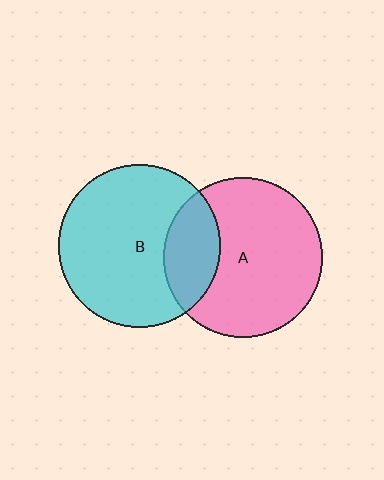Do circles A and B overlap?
Yes.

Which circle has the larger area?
Circle B (cyan).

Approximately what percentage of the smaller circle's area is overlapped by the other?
Approximately 25%.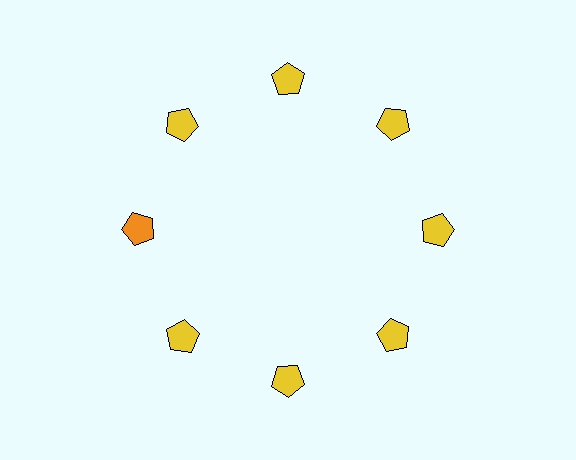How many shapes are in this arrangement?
There are 8 shapes arranged in a ring pattern.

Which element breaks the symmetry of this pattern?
The orange pentagon at roughly the 9 o'clock position breaks the symmetry. All other shapes are yellow pentagons.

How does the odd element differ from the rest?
It has a different color: orange instead of yellow.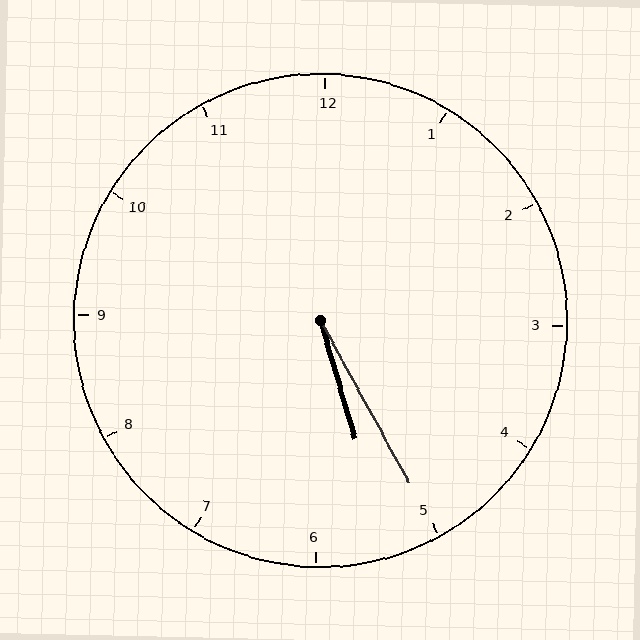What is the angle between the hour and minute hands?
Approximately 12 degrees.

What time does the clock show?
5:25.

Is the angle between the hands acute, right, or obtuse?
It is acute.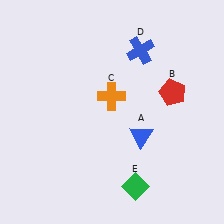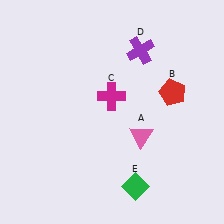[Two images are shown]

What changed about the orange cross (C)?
In Image 1, C is orange. In Image 2, it changed to magenta.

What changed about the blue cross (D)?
In Image 1, D is blue. In Image 2, it changed to purple.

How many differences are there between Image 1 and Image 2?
There are 3 differences between the two images.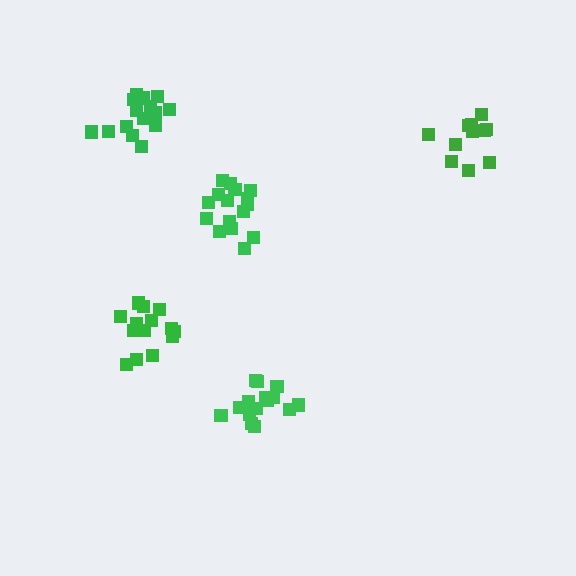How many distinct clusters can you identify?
There are 5 distinct clusters.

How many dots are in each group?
Group 1: 16 dots, Group 2: 14 dots, Group 3: 16 dots, Group 4: 11 dots, Group 5: 15 dots (72 total).